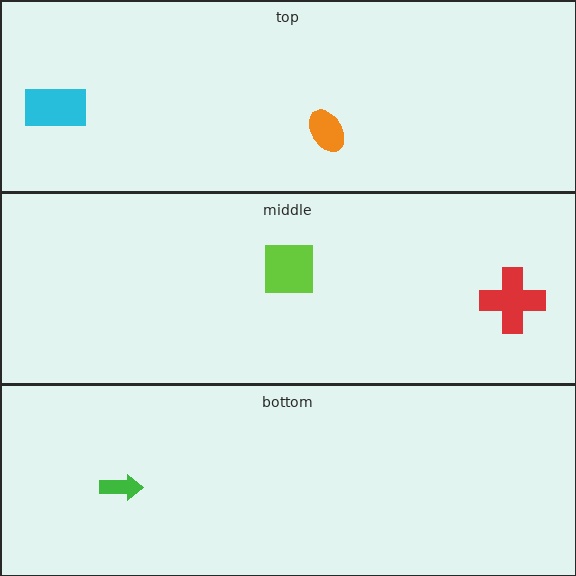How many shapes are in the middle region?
2.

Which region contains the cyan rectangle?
The top region.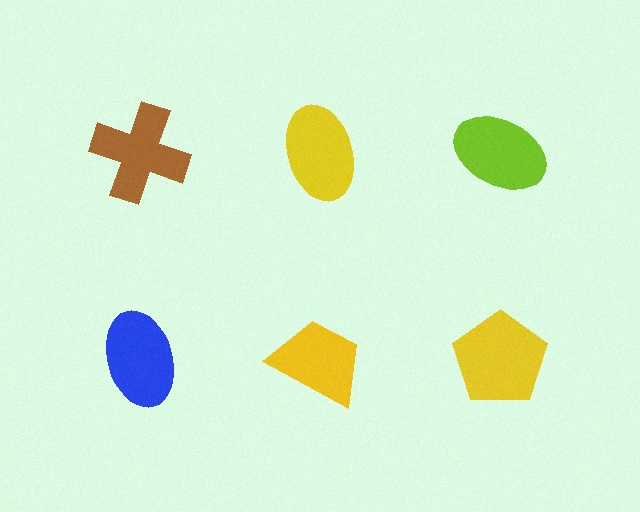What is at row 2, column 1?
A blue ellipse.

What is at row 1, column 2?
A yellow ellipse.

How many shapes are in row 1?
3 shapes.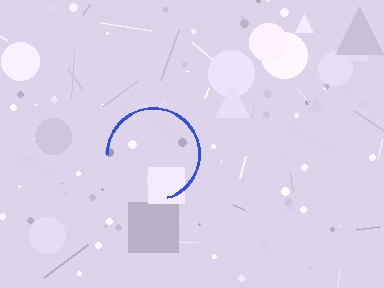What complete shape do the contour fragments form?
The contour fragments form a circle.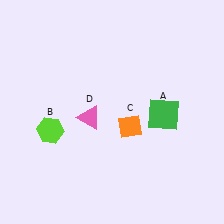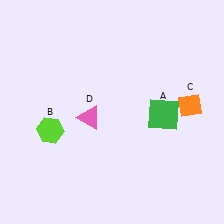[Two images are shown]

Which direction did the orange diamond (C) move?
The orange diamond (C) moved right.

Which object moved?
The orange diamond (C) moved right.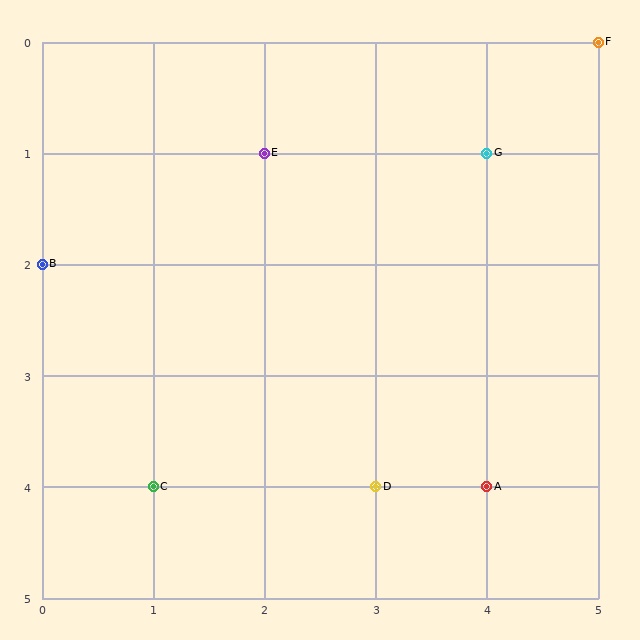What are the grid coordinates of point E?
Point E is at grid coordinates (2, 1).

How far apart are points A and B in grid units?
Points A and B are 4 columns and 2 rows apart (about 4.5 grid units diagonally).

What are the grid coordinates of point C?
Point C is at grid coordinates (1, 4).